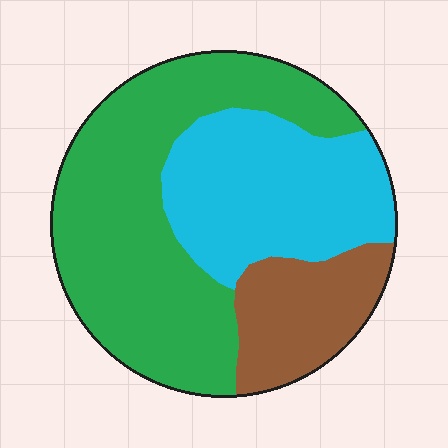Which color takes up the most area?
Green, at roughly 50%.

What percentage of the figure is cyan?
Cyan takes up about one third (1/3) of the figure.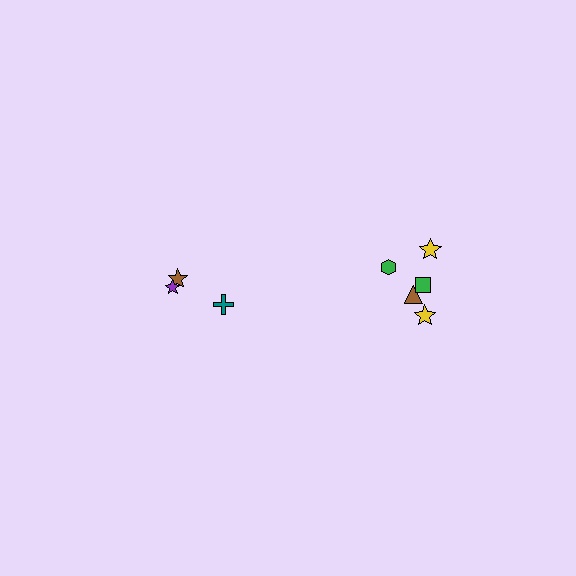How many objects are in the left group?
There are 3 objects.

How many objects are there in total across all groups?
There are 8 objects.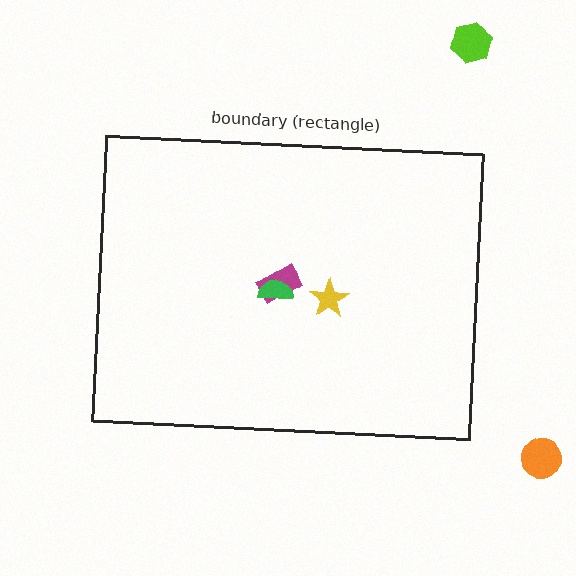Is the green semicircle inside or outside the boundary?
Inside.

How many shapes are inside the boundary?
3 inside, 2 outside.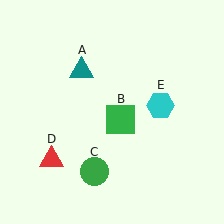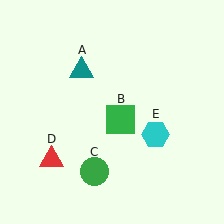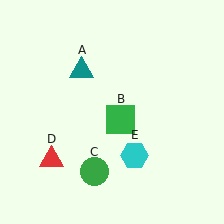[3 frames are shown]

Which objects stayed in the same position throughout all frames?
Teal triangle (object A) and green square (object B) and green circle (object C) and red triangle (object D) remained stationary.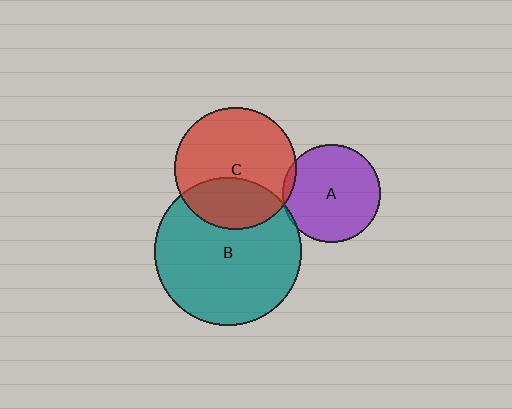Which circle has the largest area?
Circle B (teal).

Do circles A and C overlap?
Yes.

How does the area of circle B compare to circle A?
Approximately 2.3 times.